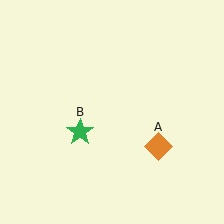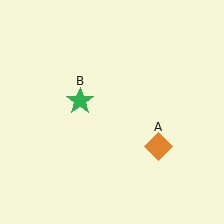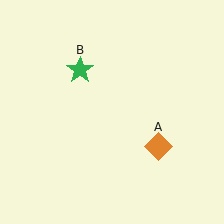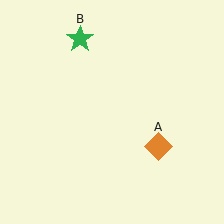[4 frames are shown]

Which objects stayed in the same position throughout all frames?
Orange diamond (object A) remained stationary.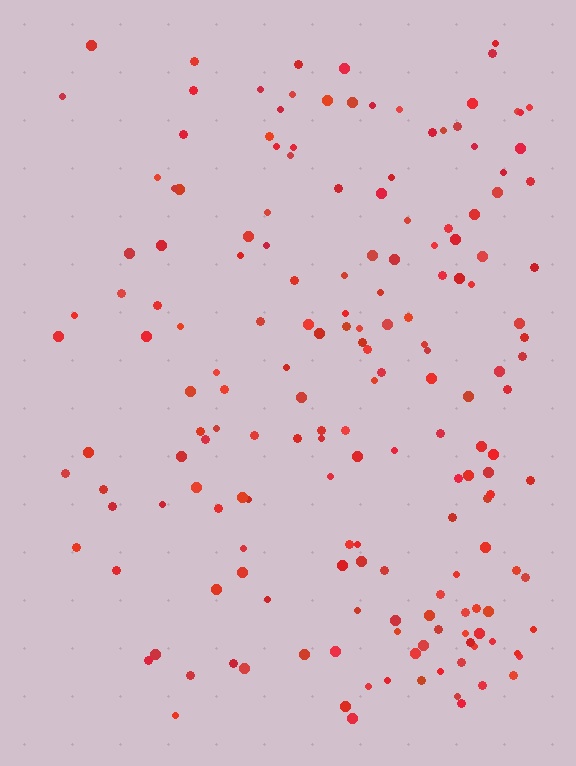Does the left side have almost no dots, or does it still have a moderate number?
Still a moderate number, just noticeably fewer than the right.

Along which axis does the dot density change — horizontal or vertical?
Horizontal.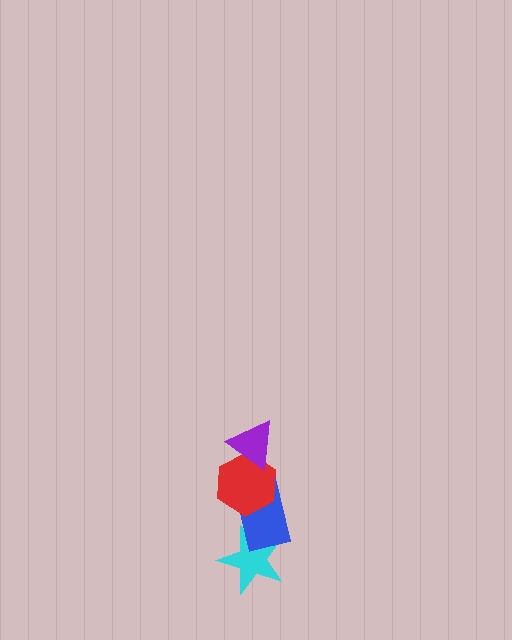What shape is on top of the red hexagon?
The purple triangle is on top of the red hexagon.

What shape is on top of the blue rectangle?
The red hexagon is on top of the blue rectangle.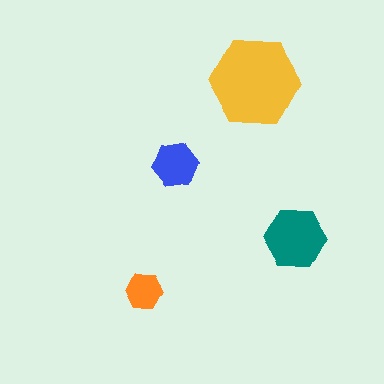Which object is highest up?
The yellow hexagon is topmost.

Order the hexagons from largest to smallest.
the yellow one, the teal one, the blue one, the orange one.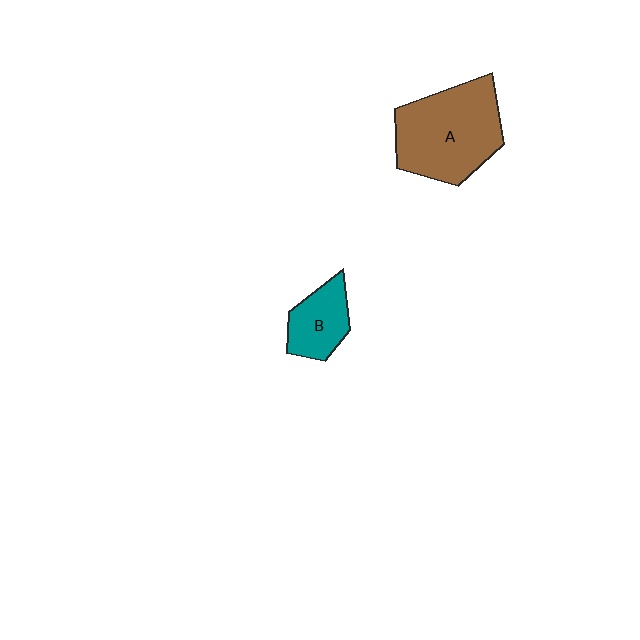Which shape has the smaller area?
Shape B (teal).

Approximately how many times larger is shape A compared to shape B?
Approximately 2.2 times.